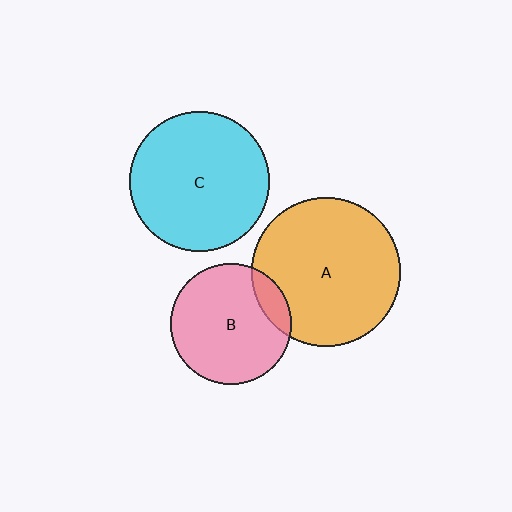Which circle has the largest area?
Circle A (orange).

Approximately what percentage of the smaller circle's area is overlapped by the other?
Approximately 10%.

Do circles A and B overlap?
Yes.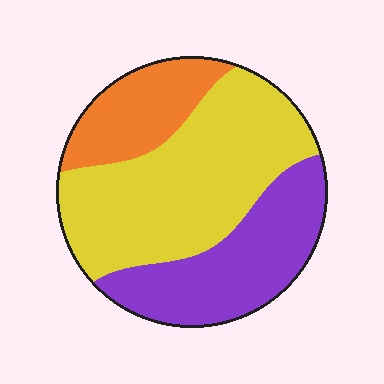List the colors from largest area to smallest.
From largest to smallest: yellow, purple, orange.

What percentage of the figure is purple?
Purple covers around 30% of the figure.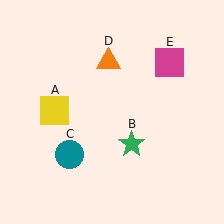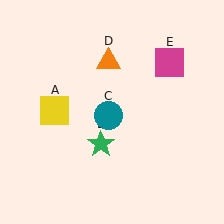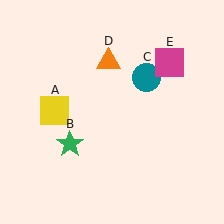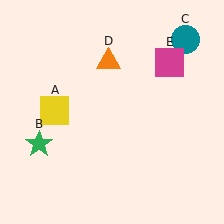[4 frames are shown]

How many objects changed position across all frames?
2 objects changed position: green star (object B), teal circle (object C).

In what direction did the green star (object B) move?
The green star (object B) moved left.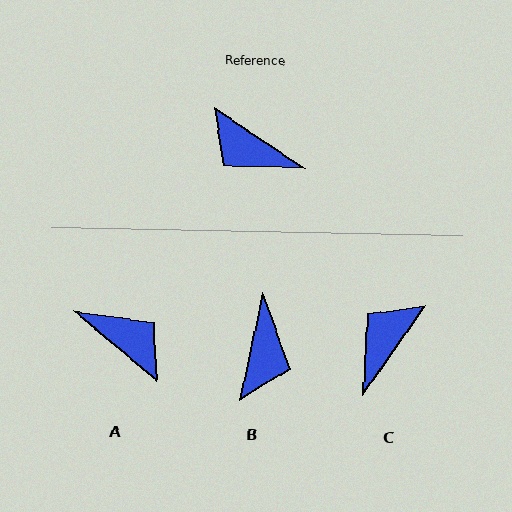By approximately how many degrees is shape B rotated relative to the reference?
Approximately 112 degrees counter-clockwise.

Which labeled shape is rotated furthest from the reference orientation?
A, about 174 degrees away.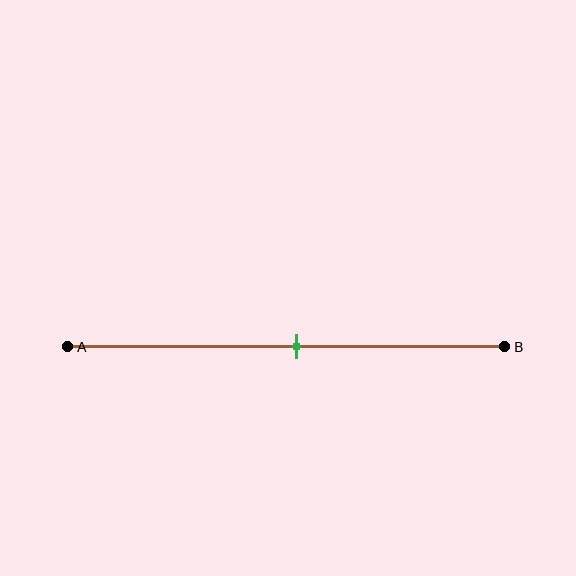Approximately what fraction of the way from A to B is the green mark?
The green mark is approximately 50% of the way from A to B.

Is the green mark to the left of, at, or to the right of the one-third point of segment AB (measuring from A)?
The green mark is to the right of the one-third point of segment AB.